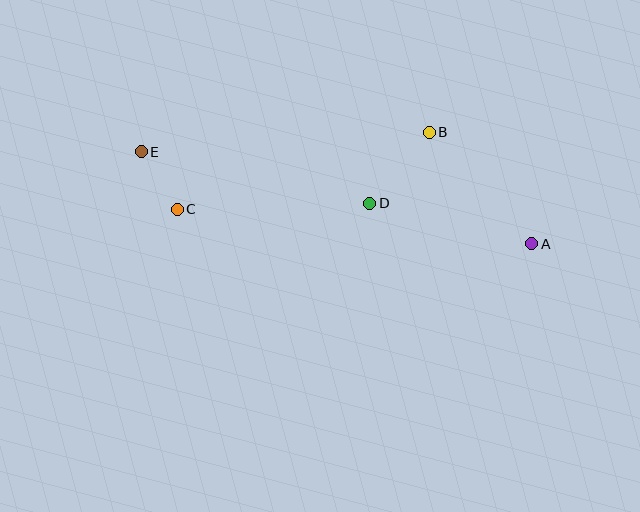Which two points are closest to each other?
Points C and E are closest to each other.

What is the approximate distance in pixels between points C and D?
The distance between C and D is approximately 193 pixels.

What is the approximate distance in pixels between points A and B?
The distance between A and B is approximately 152 pixels.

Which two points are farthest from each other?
Points A and E are farthest from each other.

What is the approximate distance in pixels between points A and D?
The distance between A and D is approximately 167 pixels.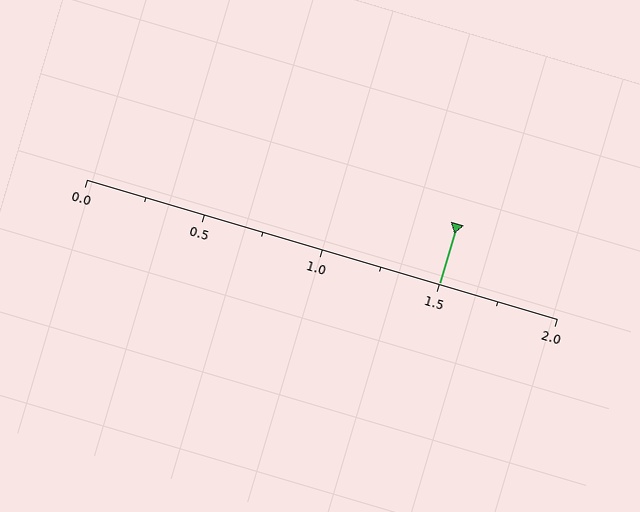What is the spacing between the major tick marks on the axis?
The major ticks are spaced 0.5 apart.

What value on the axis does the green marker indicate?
The marker indicates approximately 1.5.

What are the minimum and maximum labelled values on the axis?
The axis runs from 0.0 to 2.0.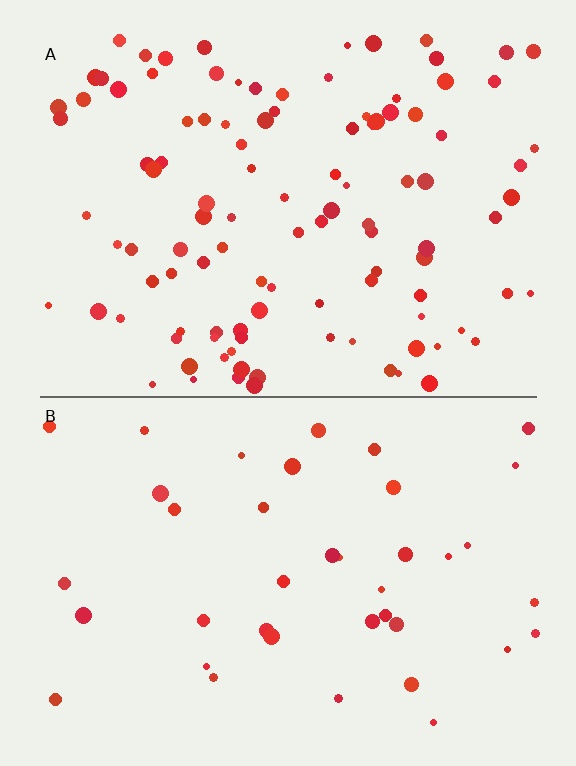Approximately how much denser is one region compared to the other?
Approximately 2.7× — region A over region B.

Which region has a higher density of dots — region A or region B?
A (the top).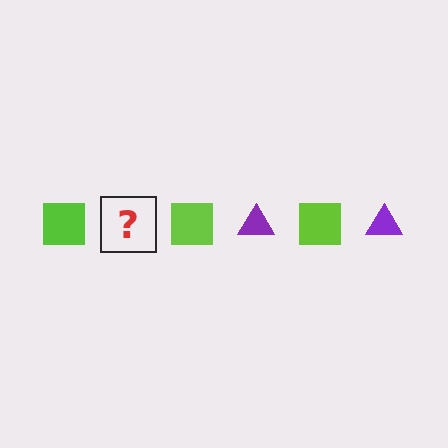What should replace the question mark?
The question mark should be replaced with a purple triangle.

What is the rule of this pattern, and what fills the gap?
The rule is that the pattern alternates between lime square and purple triangle. The gap should be filled with a purple triangle.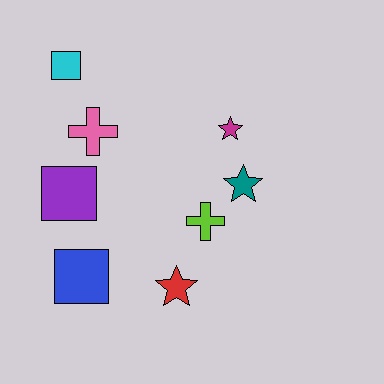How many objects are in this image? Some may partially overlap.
There are 8 objects.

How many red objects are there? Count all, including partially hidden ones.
There is 1 red object.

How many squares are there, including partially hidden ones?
There are 3 squares.